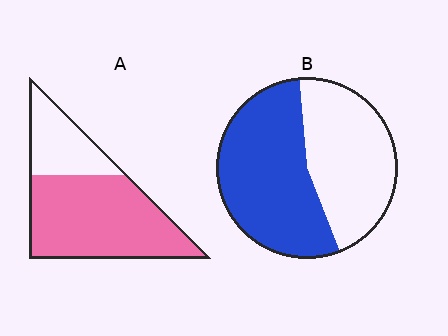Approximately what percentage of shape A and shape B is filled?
A is approximately 70% and B is approximately 55%.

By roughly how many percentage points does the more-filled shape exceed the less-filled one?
By roughly 15 percentage points (A over B).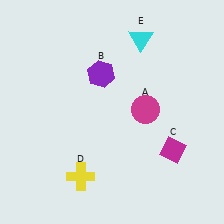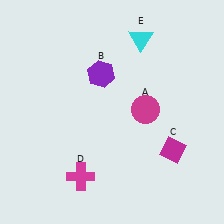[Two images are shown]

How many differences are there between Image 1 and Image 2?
There is 1 difference between the two images.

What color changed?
The cross (D) changed from yellow in Image 1 to magenta in Image 2.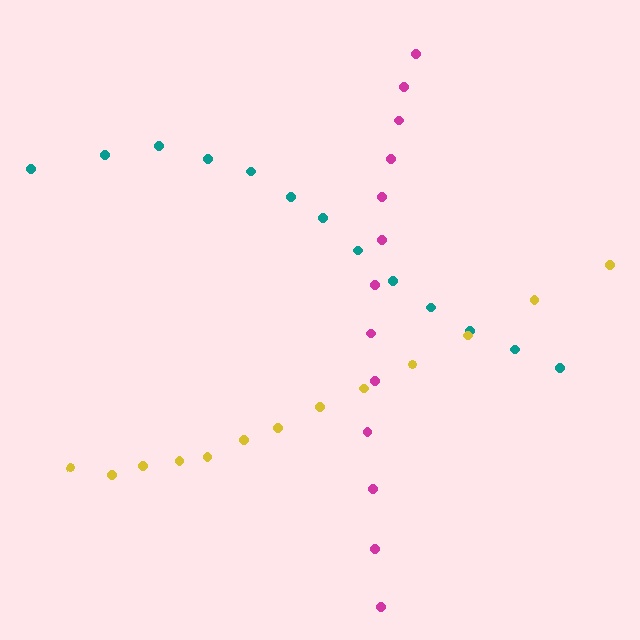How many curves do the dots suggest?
There are 3 distinct paths.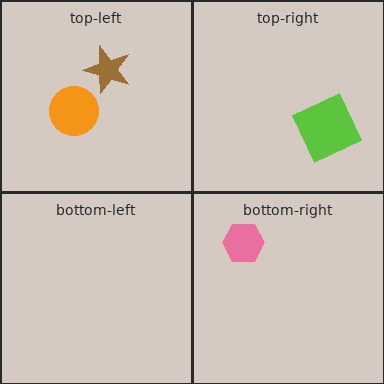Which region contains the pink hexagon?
The bottom-right region.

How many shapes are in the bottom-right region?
1.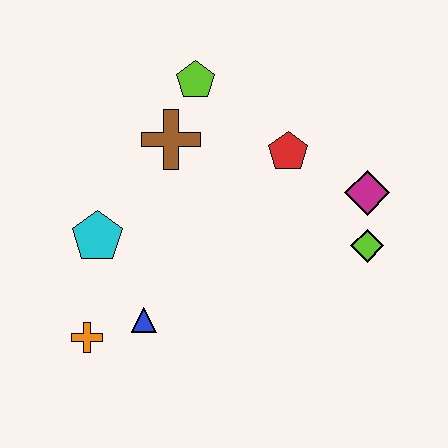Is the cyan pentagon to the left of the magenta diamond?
Yes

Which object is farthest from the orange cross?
The magenta diamond is farthest from the orange cross.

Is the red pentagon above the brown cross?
No